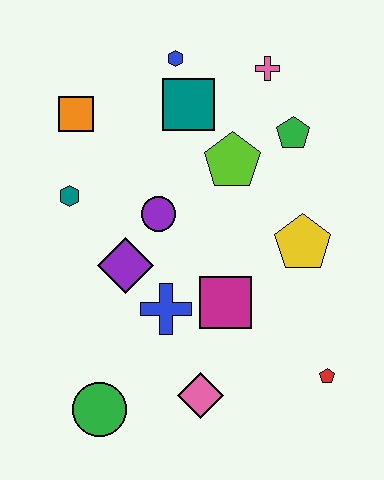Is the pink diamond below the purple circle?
Yes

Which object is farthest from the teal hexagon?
The red pentagon is farthest from the teal hexagon.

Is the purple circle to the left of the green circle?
No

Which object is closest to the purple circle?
The purple diamond is closest to the purple circle.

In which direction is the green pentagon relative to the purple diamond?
The green pentagon is to the right of the purple diamond.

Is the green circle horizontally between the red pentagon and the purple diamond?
No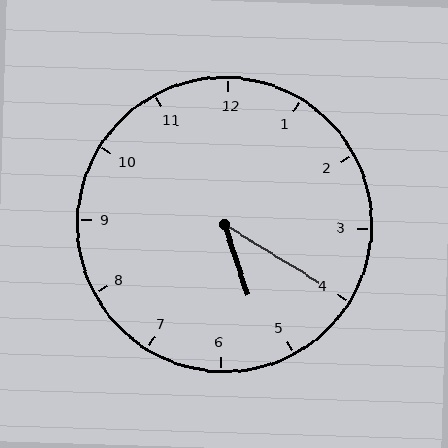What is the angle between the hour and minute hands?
Approximately 40 degrees.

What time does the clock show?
5:20.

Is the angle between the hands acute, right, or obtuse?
It is acute.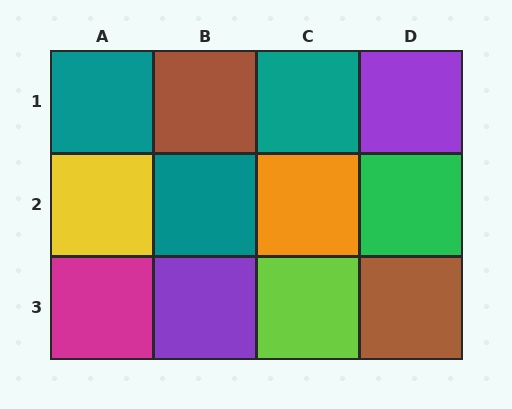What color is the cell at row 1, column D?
Purple.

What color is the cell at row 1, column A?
Teal.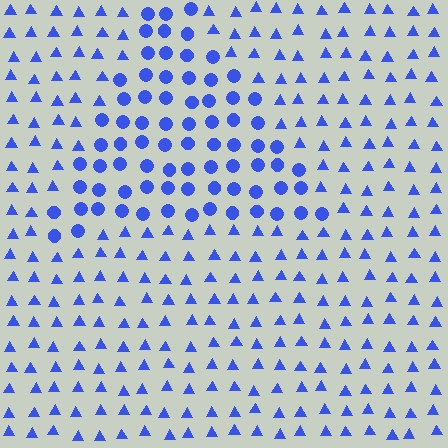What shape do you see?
I see a triangle.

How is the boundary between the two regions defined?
The boundary is defined by a change in element shape: circles inside vs. triangles outside. All elements share the same color and spacing.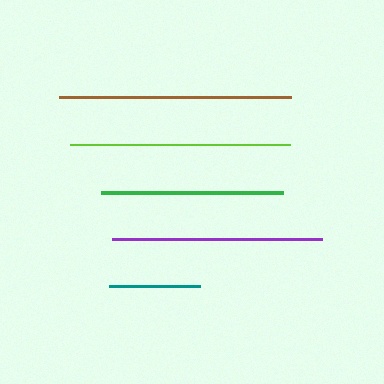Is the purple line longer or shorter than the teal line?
The purple line is longer than the teal line.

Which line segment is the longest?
The brown line is the longest at approximately 233 pixels.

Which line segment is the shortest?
The teal line is the shortest at approximately 91 pixels.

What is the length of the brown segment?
The brown segment is approximately 233 pixels long.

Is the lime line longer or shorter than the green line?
The lime line is longer than the green line.